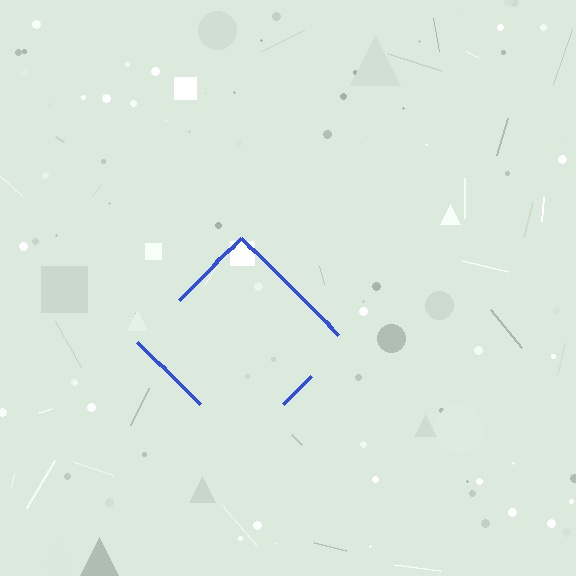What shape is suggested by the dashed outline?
The dashed outline suggests a diamond.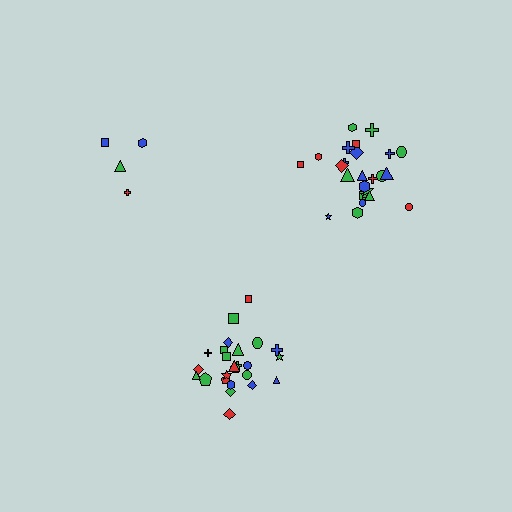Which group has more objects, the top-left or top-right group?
The top-right group.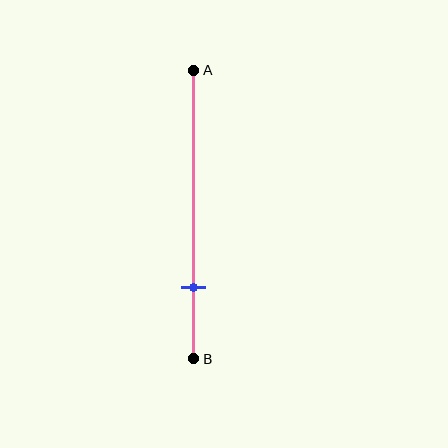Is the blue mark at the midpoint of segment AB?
No, the mark is at about 75% from A, not at the 50% midpoint.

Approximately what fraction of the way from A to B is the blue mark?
The blue mark is approximately 75% of the way from A to B.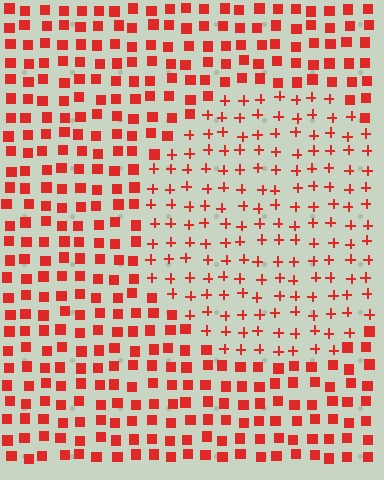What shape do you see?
I see a circle.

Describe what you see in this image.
The image is filled with small red elements arranged in a uniform grid. A circle-shaped region contains plus signs, while the surrounding area contains squares. The boundary is defined purely by the change in element shape.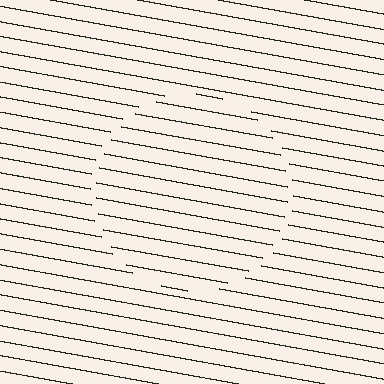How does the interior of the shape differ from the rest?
The interior of the shape contains the same grating, shifted by half a period — the contour is defined by the phase discontinuity where line-ends from the inner and outer gratings abut.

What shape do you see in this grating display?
An illusory circle. The interior of the shape contains the same grating, shifted by half a period — the contour is defined by the phase discontinuity where line-ends from the inner and outer gratings abut.